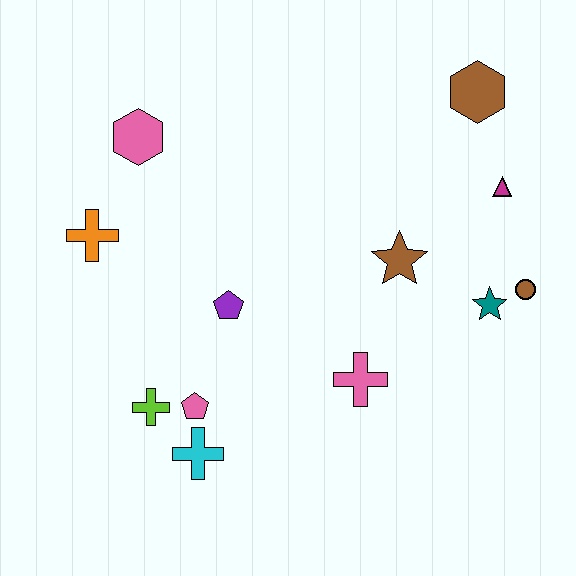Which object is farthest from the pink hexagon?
The brown circle is farthest from the pink hexagon.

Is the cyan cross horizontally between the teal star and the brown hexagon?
No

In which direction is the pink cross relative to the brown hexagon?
The pink cross is below the brown hexagon.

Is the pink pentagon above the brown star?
No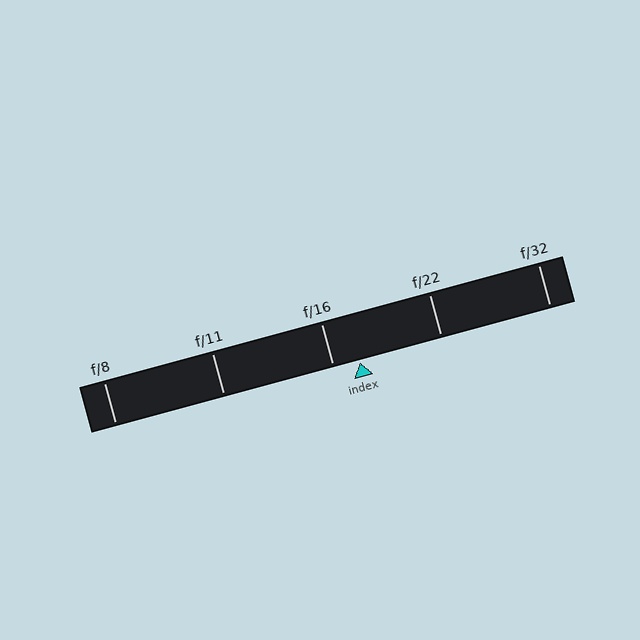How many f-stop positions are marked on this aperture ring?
There are 5 f-stop positions marked.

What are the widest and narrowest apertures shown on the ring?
The widest aperture shown is f/8 and the narrowest is f/32.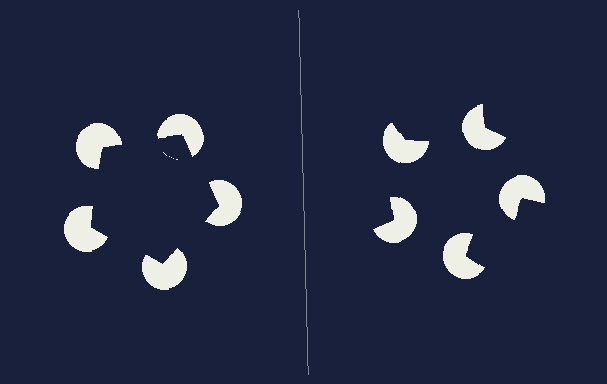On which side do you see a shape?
An illusory pentagon appears on the left side. On the right side the wedge cuts are rotated, so no coherent shape forms.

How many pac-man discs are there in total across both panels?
10 — 5 on each side.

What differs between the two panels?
The pac-man discs are positioned identically on both sides; only the wedge orientations differ. On the left they align to a pentagon; on the right they are misaligned.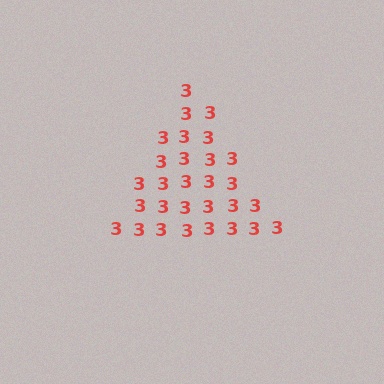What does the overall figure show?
The overall figure shows a triangle.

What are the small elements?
The small elements are digit 3's.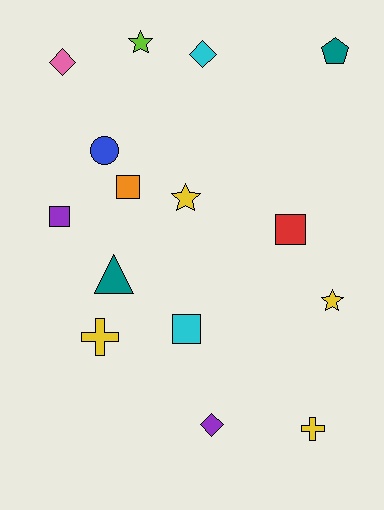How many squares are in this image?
There are 4 squares.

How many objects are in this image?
There are 15 objects.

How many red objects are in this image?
There is 1 red object.